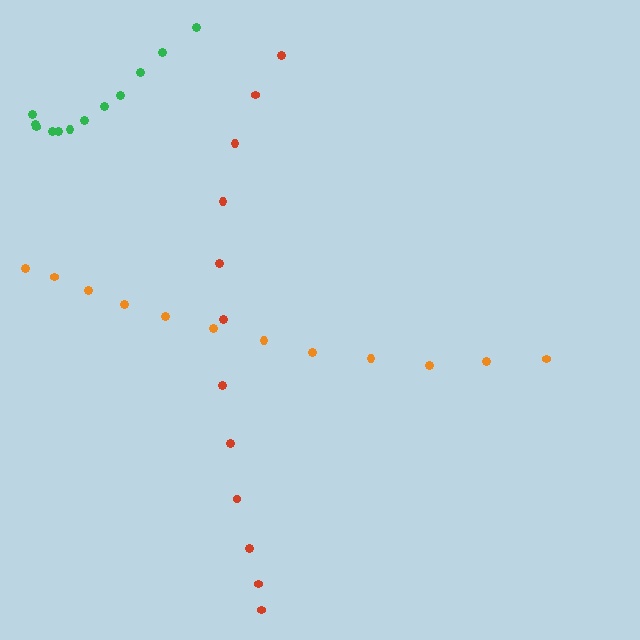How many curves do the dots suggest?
There are 3 distinct paths.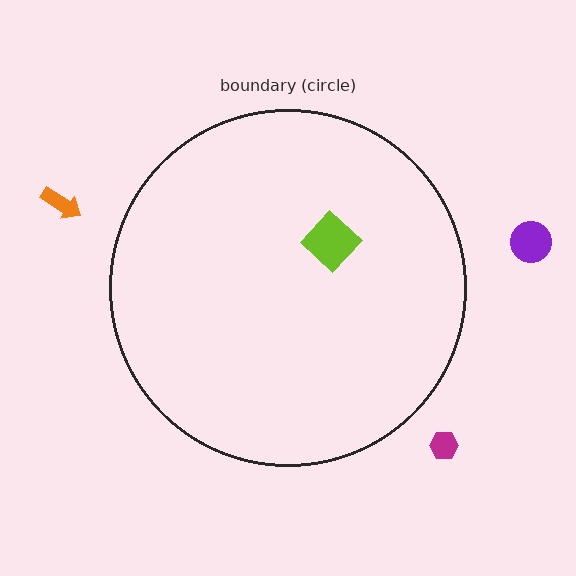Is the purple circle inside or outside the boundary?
Outside.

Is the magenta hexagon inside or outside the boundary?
Outside.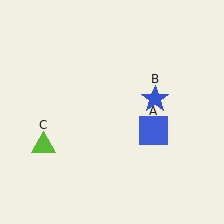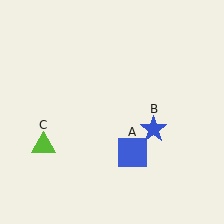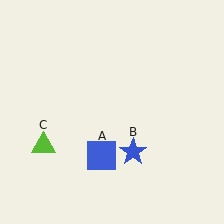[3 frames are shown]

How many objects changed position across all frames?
2 objects changed position: blue square (object A), blue star (object B).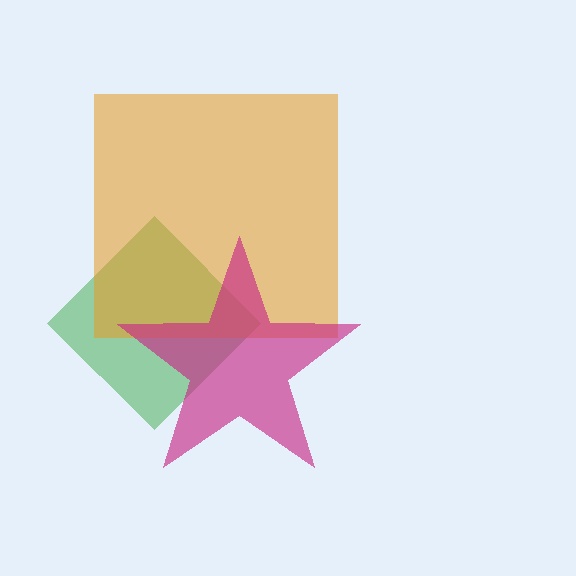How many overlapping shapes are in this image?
There are 3 overlapping shapes in the image.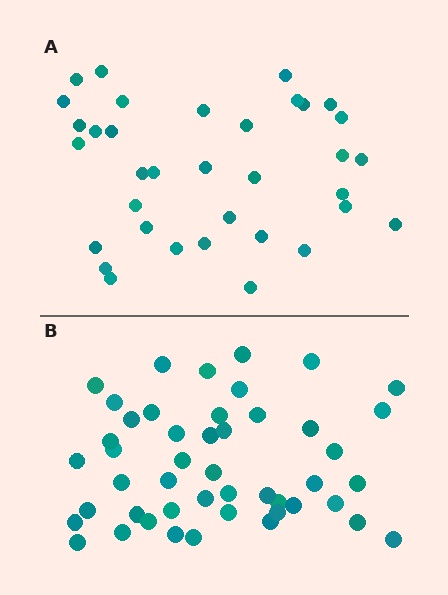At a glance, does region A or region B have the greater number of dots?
Region B (the bottom region) has more dots.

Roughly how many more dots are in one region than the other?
Region B has roughly 12 or so more dots than region A.